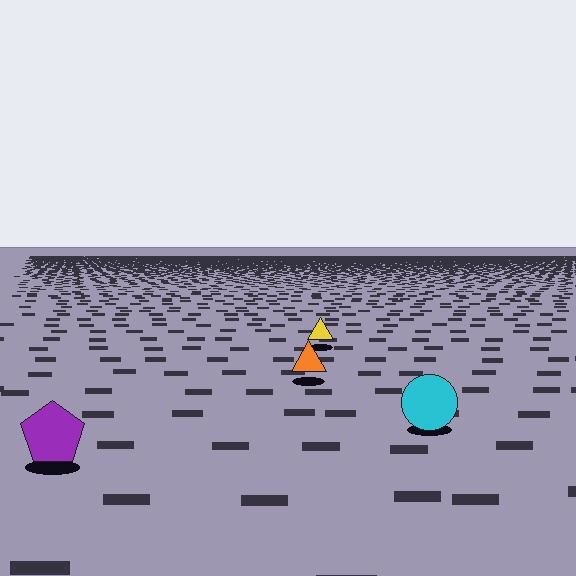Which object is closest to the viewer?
The purple pentagon is closest. The texture marks near it are larger and more spread out.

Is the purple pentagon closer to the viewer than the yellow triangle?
Yes. The purple pentagon is closer — you can tell from the texture gradient: the ground texture is coarser near it.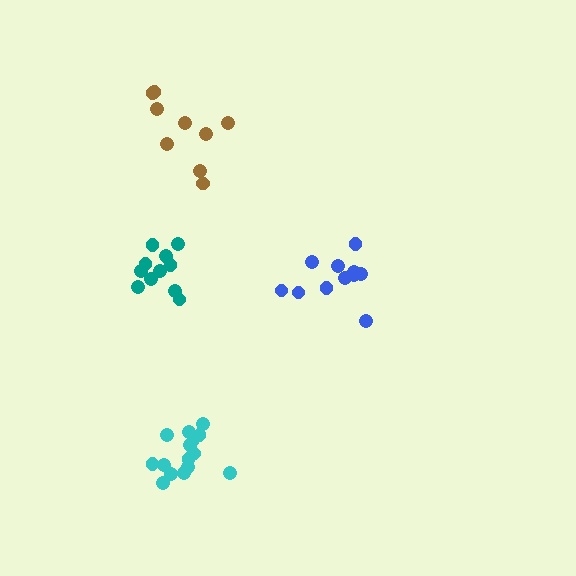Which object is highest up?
The brown cluster is topmost.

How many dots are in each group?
Group 1: 15 dots, Group 2: 9 dots, Group 3: 12 dots, Group 4: 11 dots (47 total).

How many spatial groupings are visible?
There are 4 spatial groupings.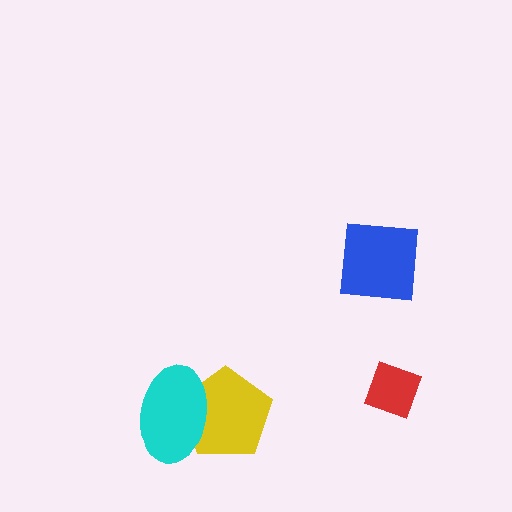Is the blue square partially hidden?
No, no other shape covers it.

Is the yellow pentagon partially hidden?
Yes, it is partially covered by another shape.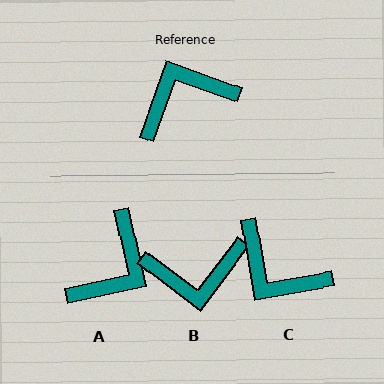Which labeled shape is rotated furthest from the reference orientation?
B, about 163 degrees away.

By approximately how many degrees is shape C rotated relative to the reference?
Approximately 120 degrees counter-clockwise.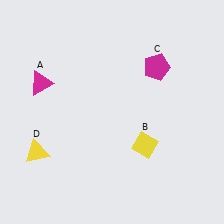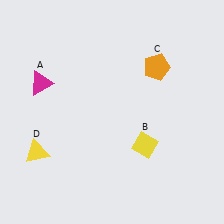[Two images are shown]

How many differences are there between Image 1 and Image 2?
There is 1 difference between the two images.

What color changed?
The pentagon (C) changed from magenta in Image 1 to orange in Image 2.